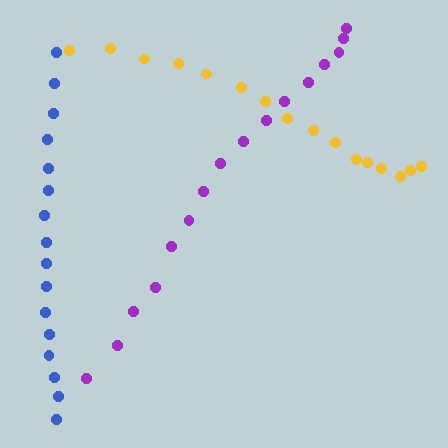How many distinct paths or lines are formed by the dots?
There are 3 distinct paths.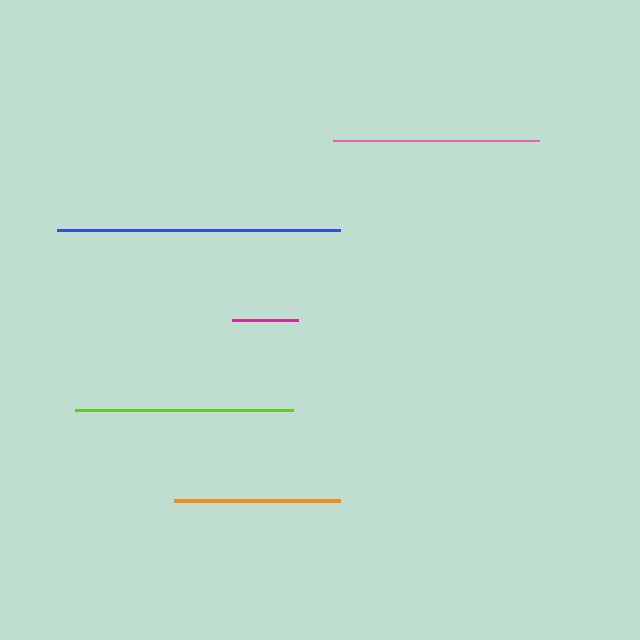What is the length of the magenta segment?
The magenta segment is approximately 66 pixels long.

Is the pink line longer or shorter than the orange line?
The pink line is longer than the orange line.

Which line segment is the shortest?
The magenta line is the shortest at approximately 66 pixels.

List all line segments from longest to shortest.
From longest to shortest: blue, lime, pink, orange, magenta.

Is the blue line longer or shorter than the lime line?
The blue line is longer than the lime line.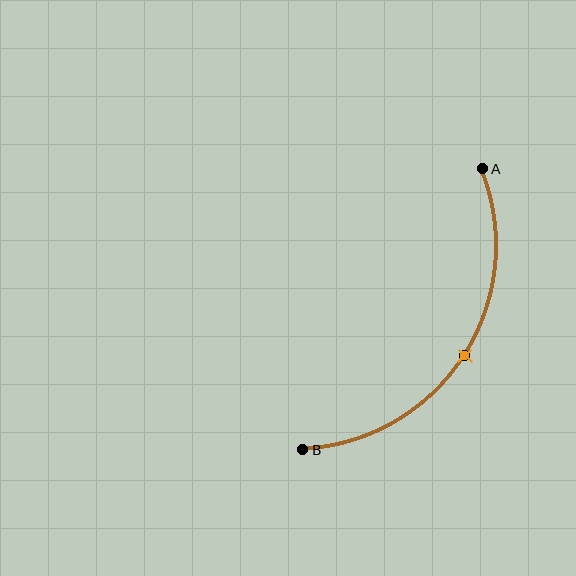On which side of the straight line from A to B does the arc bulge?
The arc bulges to the right of the straight line connecting A and B.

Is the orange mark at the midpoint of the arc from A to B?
Yes. The orange mark lies on the arc at equal arc-length from both A and B — it is the arc midpoint.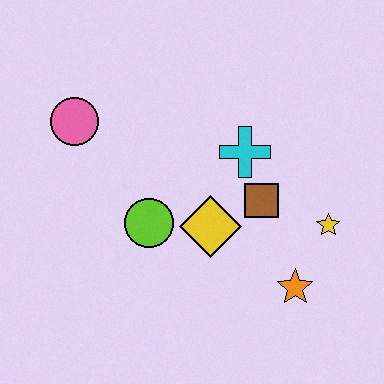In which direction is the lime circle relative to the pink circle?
The lime circle is below the pink circle.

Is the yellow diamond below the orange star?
No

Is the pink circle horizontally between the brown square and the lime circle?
No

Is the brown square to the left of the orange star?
Yes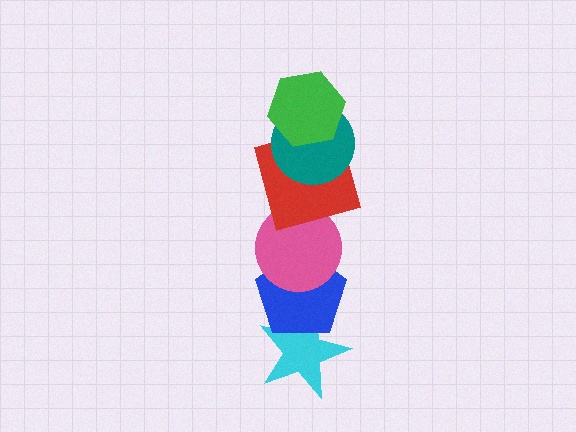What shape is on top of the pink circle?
The red square is on top of the pink circle.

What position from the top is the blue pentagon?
The blue pentagon is 5th from the top.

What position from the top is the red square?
The red square is 3rd from the top.